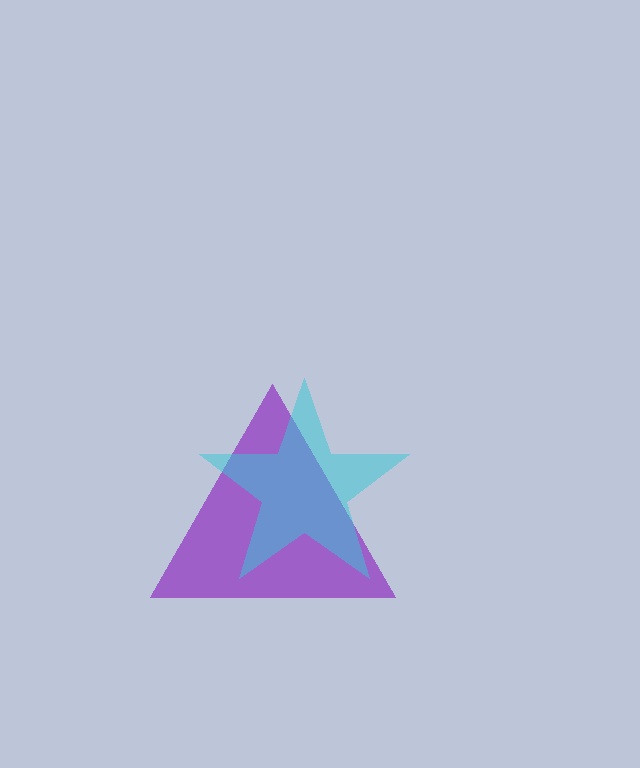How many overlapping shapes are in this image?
There are 2 overlapping shapes in the image.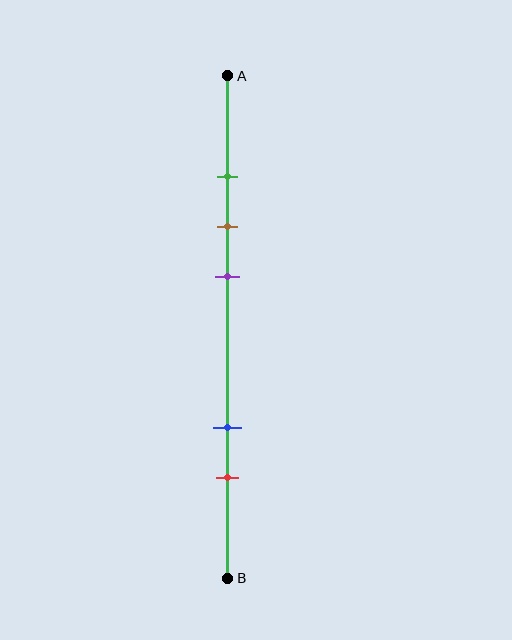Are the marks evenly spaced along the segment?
No, the marks are not evenly spaced.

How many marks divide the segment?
There are 5 marks dividing the segment.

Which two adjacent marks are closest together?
The green and brown marks are the closest adjacent pair.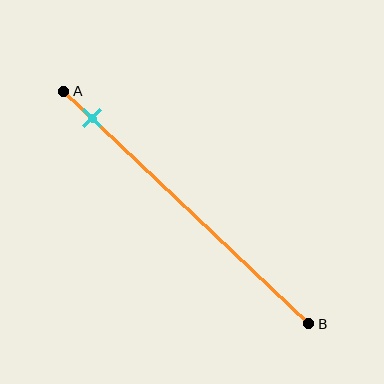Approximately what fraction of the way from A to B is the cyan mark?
The cyan mark is approximately 10% of the way from A to B.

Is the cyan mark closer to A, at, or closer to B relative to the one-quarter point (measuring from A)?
The cyan mark is closer to point A than the one-quarter point of segment AB.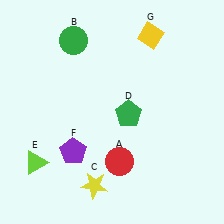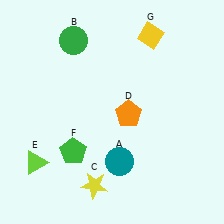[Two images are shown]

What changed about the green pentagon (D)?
In Image 1, D is green. In Image 2, it changed to orange.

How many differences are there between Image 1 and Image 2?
There are 3 differences between the two images.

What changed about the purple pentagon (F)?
In Image 1, F is purple. In Image 2, it changed to green.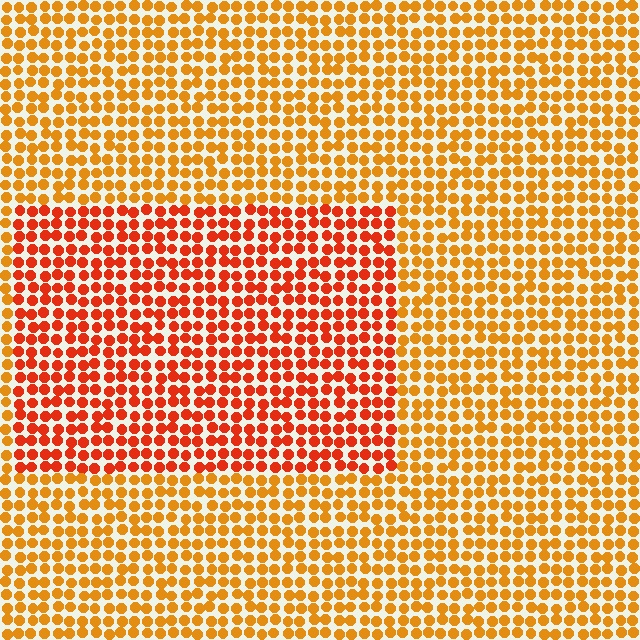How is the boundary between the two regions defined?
The boundary is defined purely by a slight shift in hue (about 27 degrees). Spacing, size, and orientation are identical on both sides.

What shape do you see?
I see a rectangle.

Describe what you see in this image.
The image is filled with small orange elements in a uniform arrangement. A rectangle-shaped region is visible where the elements are tinted to a slightly different hue, forming a subtle color boundary.